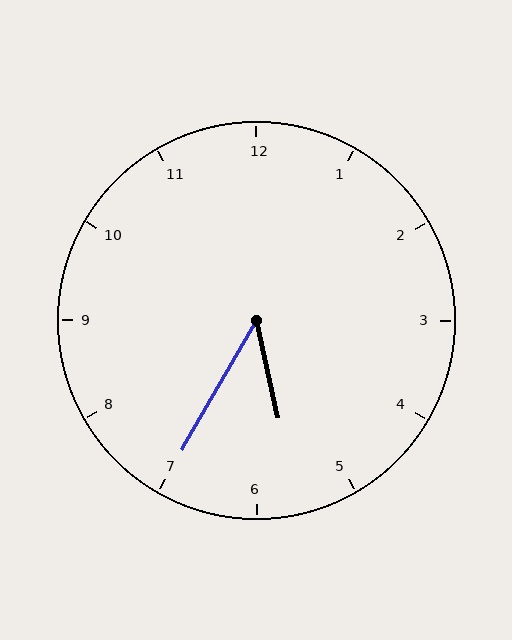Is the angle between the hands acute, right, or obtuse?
It is acute.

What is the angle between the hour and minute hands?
Approximately 42 degrees.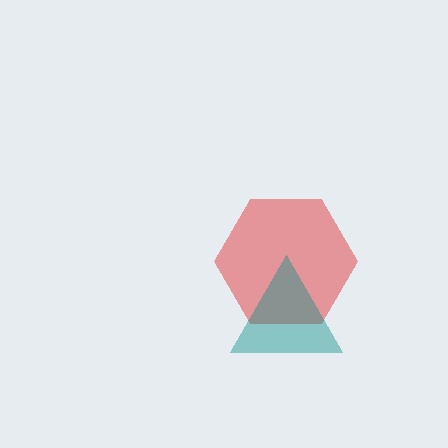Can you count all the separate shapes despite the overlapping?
Yes, there are 2 separate shapes.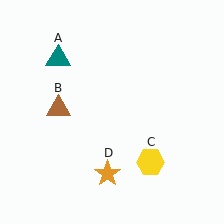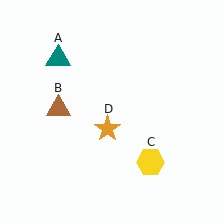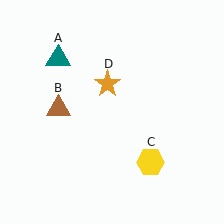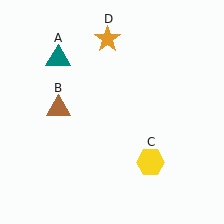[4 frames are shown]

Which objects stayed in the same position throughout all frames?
Teal triangle (object A) and brown triangle (object B) and yellow hexagon (object C) remained stationary.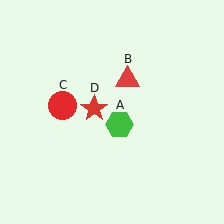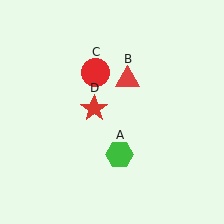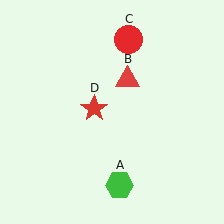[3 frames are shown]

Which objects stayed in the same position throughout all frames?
Red triangle (object B) and red star (object D) remained stationary.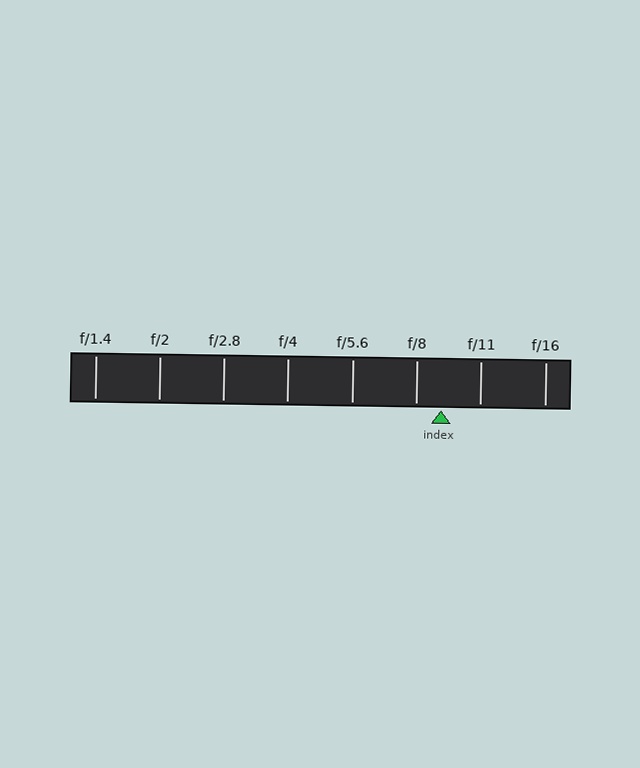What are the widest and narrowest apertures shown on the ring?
The widest aperture shown is f/1.4 and the narrowest is f/16.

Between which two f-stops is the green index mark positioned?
The index mark is between f/8 and f/11.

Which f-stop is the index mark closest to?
The index mark is closest to f/8.